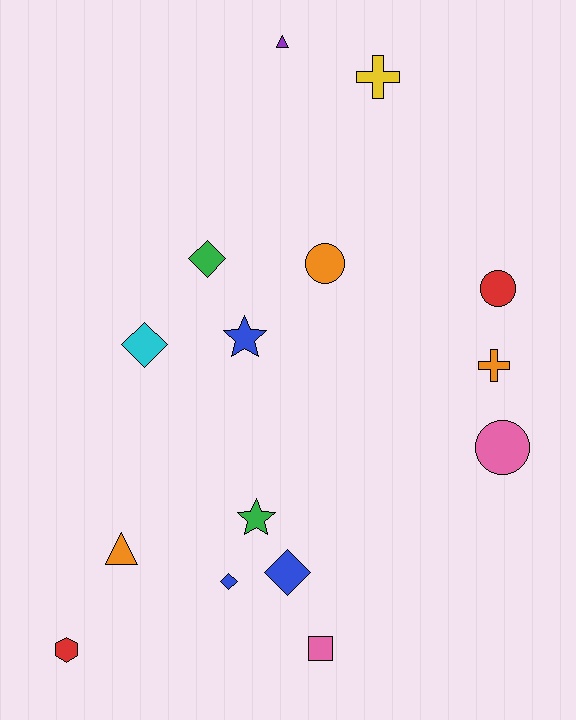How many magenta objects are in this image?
There are no magenta objects.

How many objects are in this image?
There are 15 objects.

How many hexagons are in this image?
There is 1 hexagon.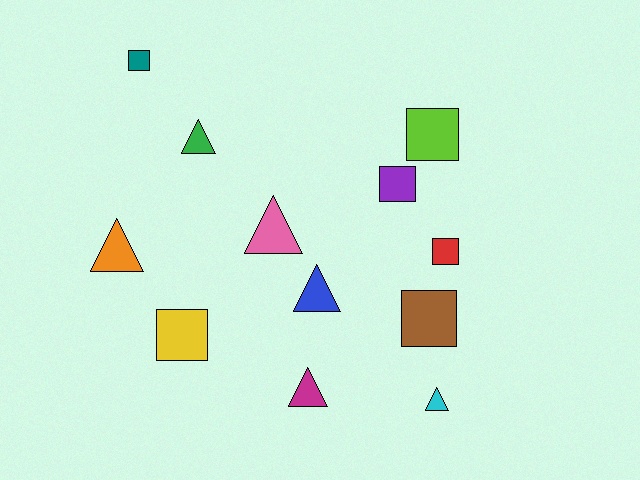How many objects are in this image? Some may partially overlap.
There are 12 objects.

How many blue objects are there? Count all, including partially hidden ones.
There is 1 blue object.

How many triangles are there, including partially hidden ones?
There are 6 triangles.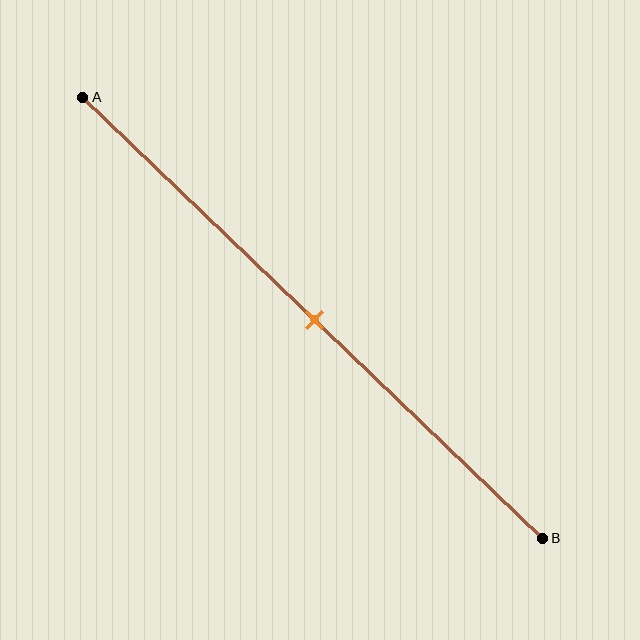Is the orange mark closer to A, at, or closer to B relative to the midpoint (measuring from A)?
The orange mark is approximately at the midpoint of segment AB.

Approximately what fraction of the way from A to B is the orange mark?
The orange mark is approximately 50% of the way from A to B.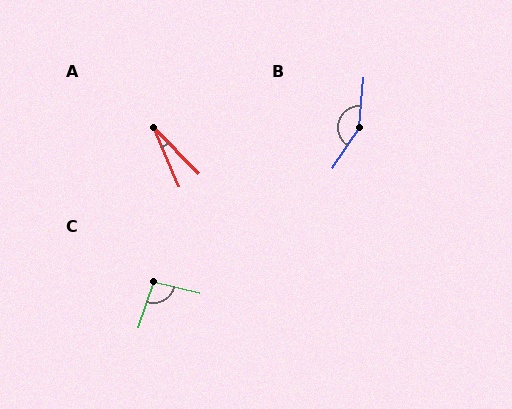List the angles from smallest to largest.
A (22°), C (96°), B (151°).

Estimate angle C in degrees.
Approximately 96 degrees.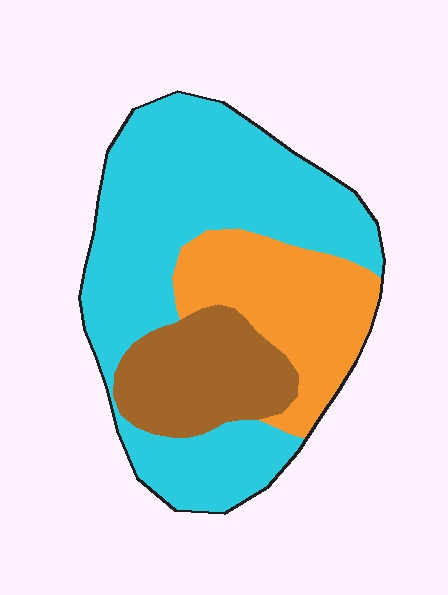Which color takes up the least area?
Brown, at roughly 20%.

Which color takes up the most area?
Cyan, at roughly 55%.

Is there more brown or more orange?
Orange.